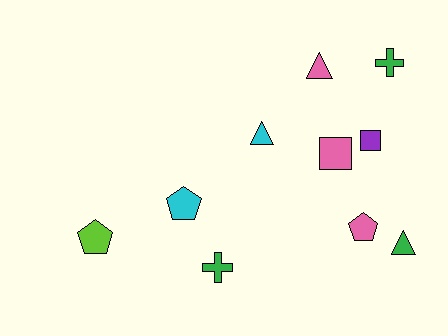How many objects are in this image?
There are 10 objects.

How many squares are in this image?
There are 2 squares.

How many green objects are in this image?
There are 3 green objects.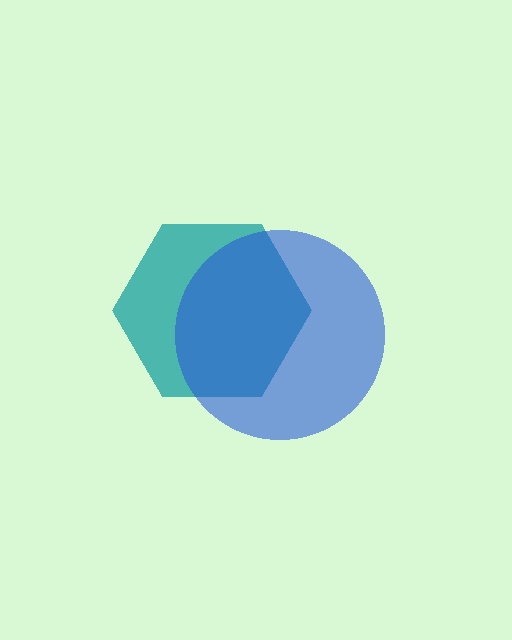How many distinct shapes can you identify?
There are 2 distinct shapes: a teal hexagon, a blue circle.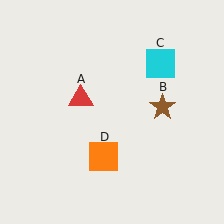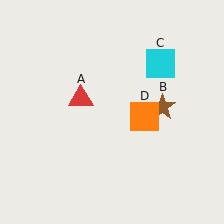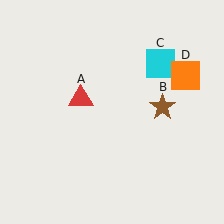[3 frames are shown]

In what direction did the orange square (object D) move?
The orange square (object D) moved up and to the right.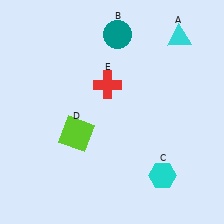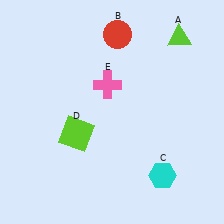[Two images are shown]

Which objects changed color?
A changed from cyan to lime. B changed from teal to red. E changed from red to pink.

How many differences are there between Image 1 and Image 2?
There are 3 differences between the two images.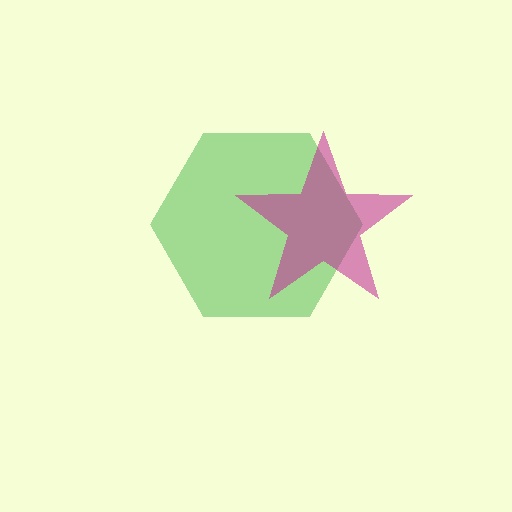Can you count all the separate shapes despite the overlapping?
Yes, there are 2 separate shapes.